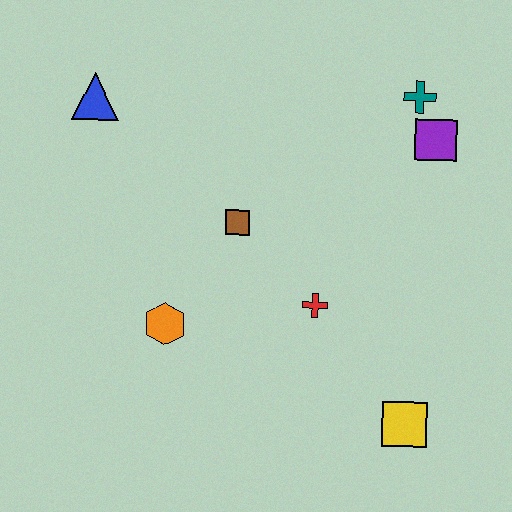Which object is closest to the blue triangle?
The brown square is closest to the blue triangle.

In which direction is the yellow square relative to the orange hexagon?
The yellow square is to the right of the orange hexagon.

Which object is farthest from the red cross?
The blue triangle is farthest from the red cross.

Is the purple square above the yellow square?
Yes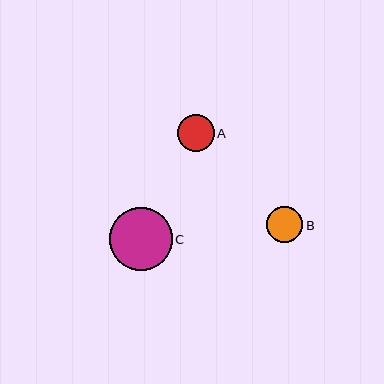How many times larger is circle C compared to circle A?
Circle C is approximately 1.7 times the size of circle A.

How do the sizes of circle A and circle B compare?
Circle A and circle B are approximately the same size.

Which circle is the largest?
Circle C is the largest with a size of approximately 63 pixels.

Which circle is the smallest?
Circle B is the smallest with a size of approximately 36 pixels.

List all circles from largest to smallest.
From largest to smallest: C, A, B.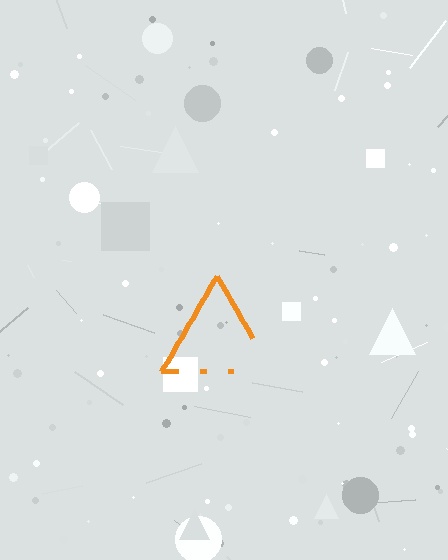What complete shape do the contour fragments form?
The contour fragments form a triangle.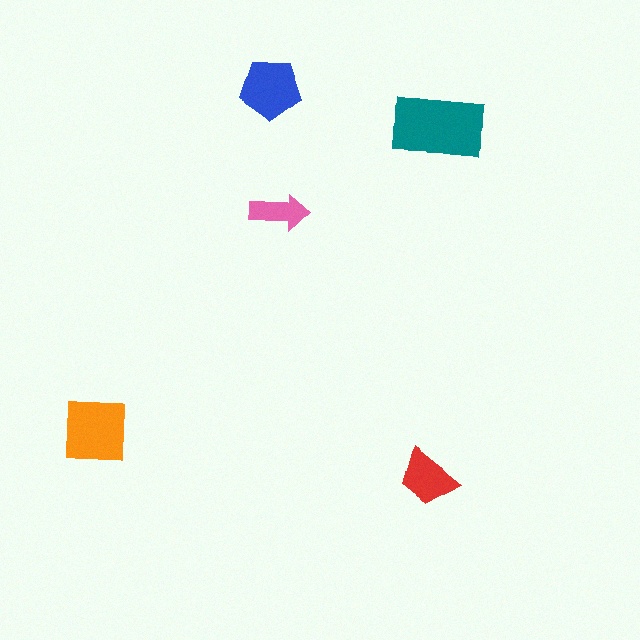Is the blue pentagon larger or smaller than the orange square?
Smaller.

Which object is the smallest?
The pink arrow.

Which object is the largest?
The teal rectangle.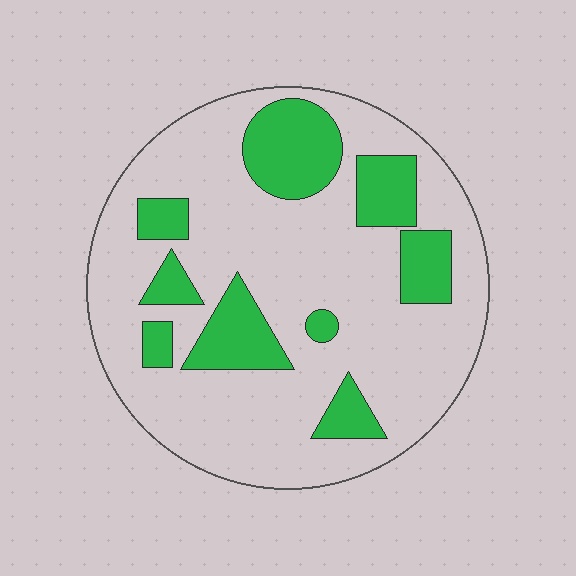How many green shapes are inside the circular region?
9.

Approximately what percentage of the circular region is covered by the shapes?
Approximately 25%.